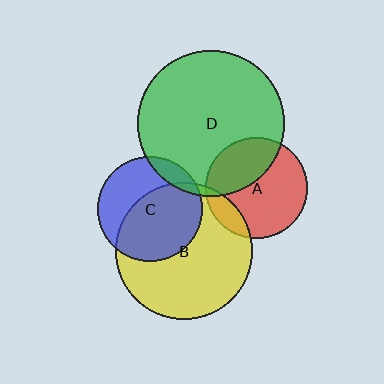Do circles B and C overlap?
Yes.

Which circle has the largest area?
Circle D (green).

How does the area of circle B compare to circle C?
Approximately 1.7 times.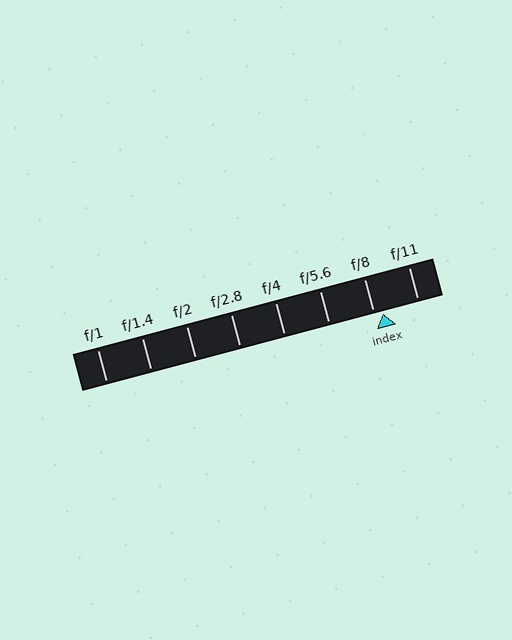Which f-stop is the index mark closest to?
The index mark is closest to f/8.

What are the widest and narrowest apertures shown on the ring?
The widest aperture shown is f/1 and the narrowest is f/11.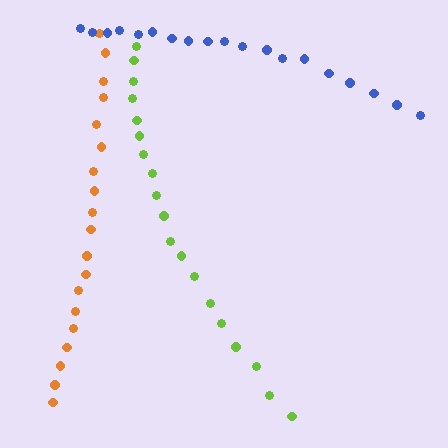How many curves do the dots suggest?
There are 3 distinct paths.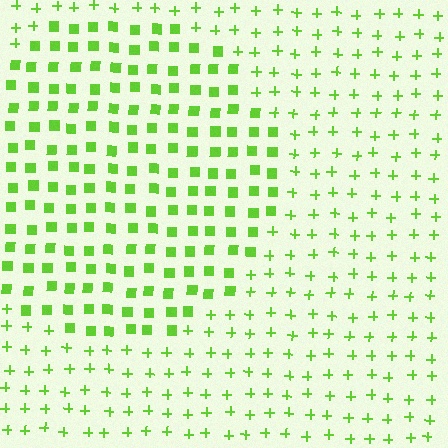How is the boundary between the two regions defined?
The boundary is defined by a change in element shape: squares inside vs. plus signs outside. All elements share the same color and spacing.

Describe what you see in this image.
The image is filled with small lime elements arranged in a uniform grid. A circle-shaped region contains squares, while the surrounding area contains plus signs. The boundary is defined purely by the change in element shape.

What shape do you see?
I see a circle.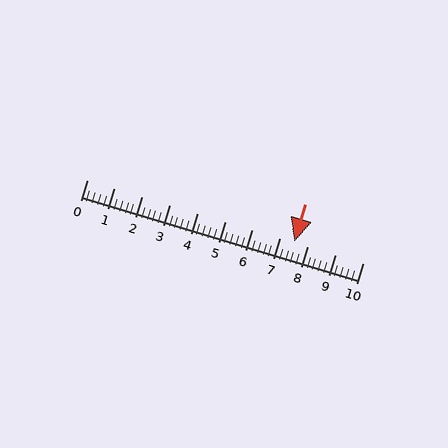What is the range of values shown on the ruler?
The ruler shows values from 0 to 10.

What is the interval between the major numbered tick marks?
The major tick marks are spaced 1 units apart.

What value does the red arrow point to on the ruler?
The red arrow points to approximately 7.5.